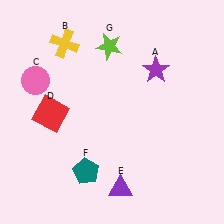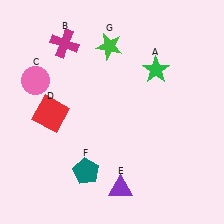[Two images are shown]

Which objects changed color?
A changed from purple to green. B changed from yellow to magenta. G changed from lime to green.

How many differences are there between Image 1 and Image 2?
There are 3 differences between the two images.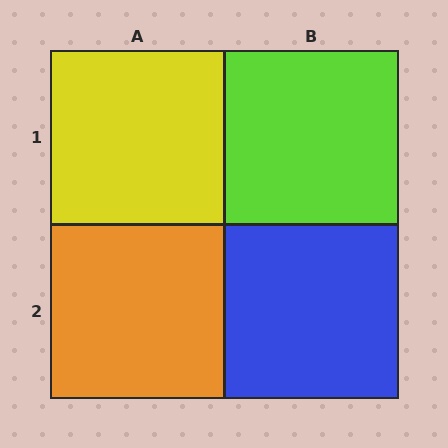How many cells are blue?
1 cell is blue.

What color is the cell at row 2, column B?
Blue.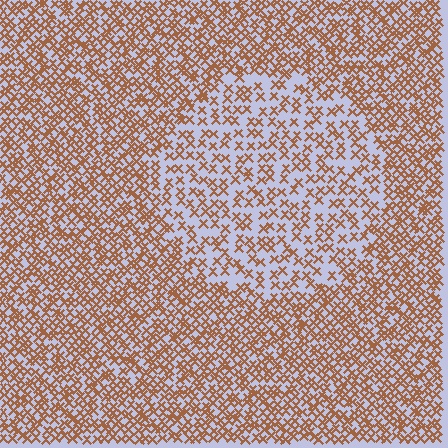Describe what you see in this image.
The image contains small brown elements arranged at two different densities. A circle-shaped region is visible where the elements are less densely packed than the surrounding area.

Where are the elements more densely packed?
The elements are more densely packed outside the circle boundary.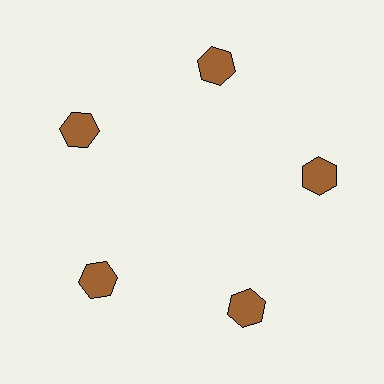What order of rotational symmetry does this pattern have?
This pattern has 5-fold rotational symmetry.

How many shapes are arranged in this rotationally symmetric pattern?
There are 5 shapes, arranged in 5 groups of 1.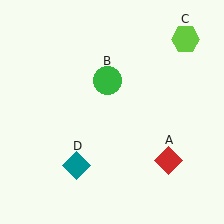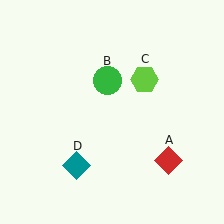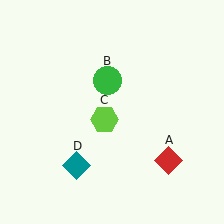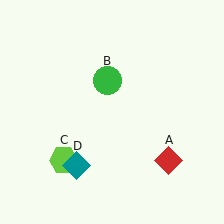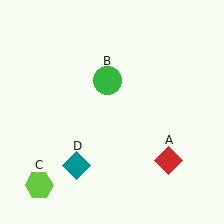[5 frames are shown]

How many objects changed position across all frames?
1 object changed position: lime hexagon (object C).